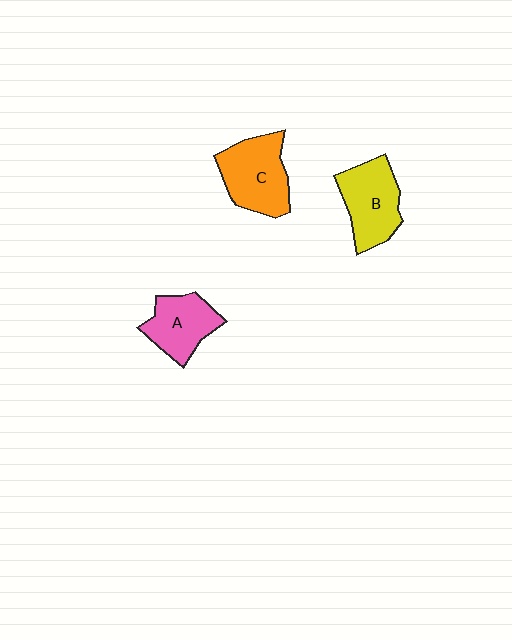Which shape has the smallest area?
Shape A (pink).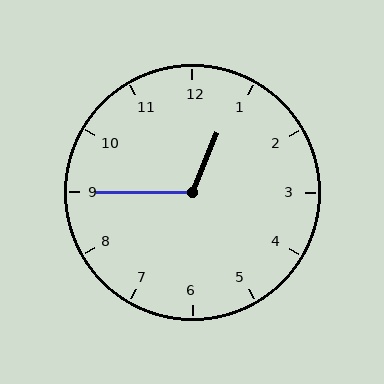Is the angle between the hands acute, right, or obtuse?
It is obtuse.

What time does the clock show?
12:45.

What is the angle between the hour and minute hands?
Approximately 112 degrees.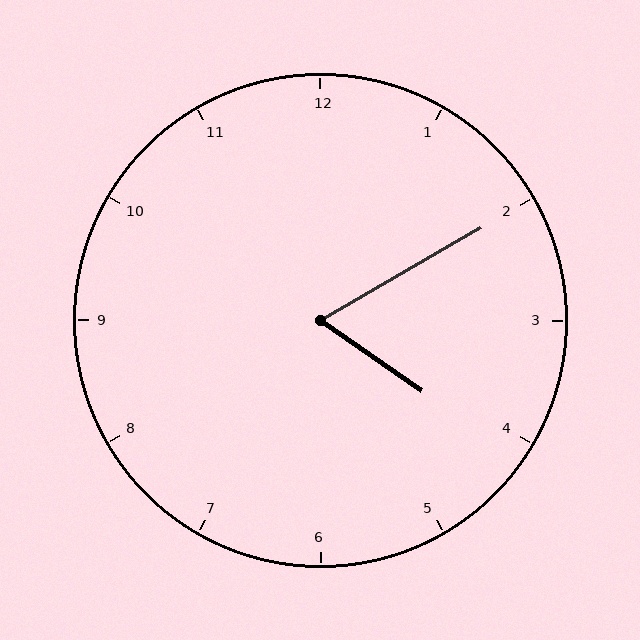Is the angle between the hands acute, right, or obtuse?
It is acute.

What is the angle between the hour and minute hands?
Approximately 65 degrees.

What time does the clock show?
4:10.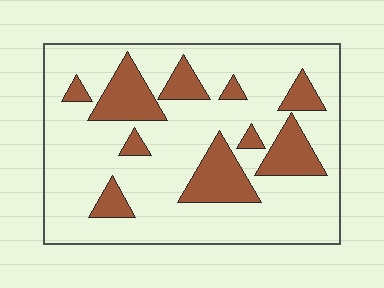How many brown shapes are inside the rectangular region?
10.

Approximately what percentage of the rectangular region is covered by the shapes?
Approximately 25%.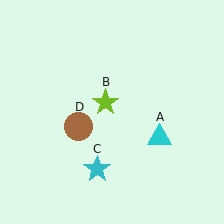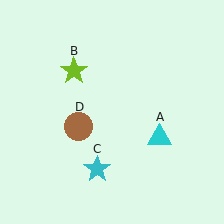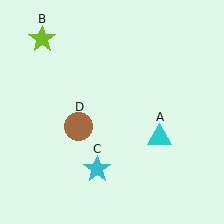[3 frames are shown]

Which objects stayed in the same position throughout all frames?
Cyan triangle (object A) and cyan star (object C) and brown circle (object D) remained stationary.